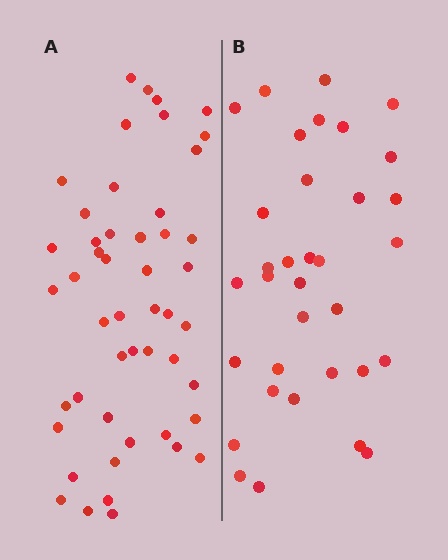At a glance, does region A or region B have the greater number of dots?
Region A (the left region) has more dots.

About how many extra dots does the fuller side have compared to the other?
Region A has approximately 15 more dots than region B.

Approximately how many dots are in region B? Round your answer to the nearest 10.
About 30 dots. (The exact count is 34, which rounds to 30.)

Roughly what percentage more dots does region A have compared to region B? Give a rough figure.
About 45% more.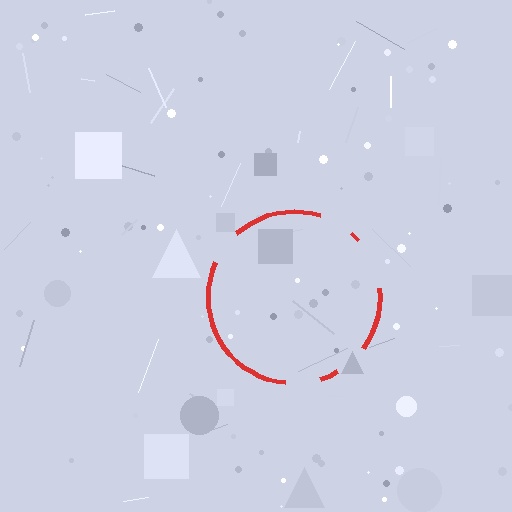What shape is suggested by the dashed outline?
The dashed outline suggests a circle.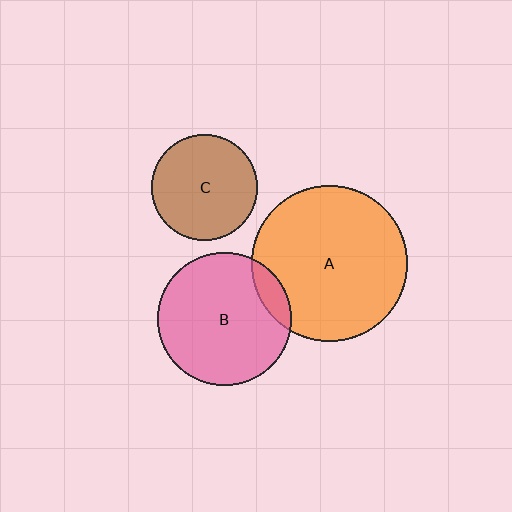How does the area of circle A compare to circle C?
Approximately 2.2 times.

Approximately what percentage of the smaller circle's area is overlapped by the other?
Approximately 10%.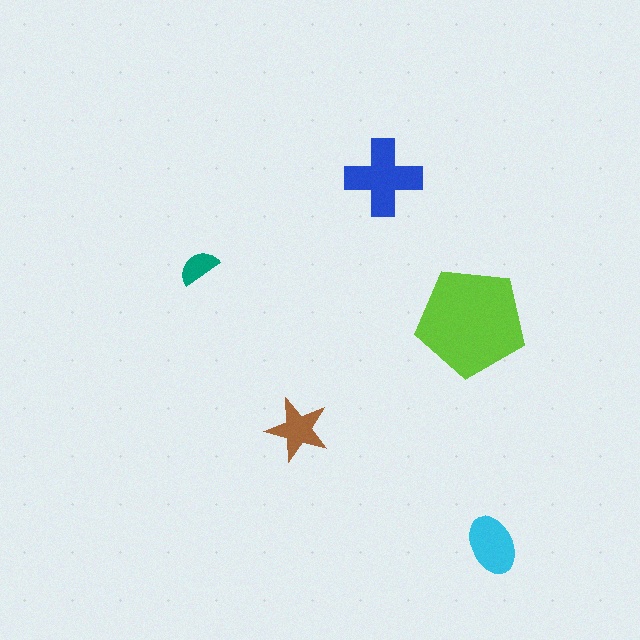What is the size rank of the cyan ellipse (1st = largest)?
3rd.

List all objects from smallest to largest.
The teal semicircle, the brown star, the cyan ellipse, the blue cross, the lime pentagon.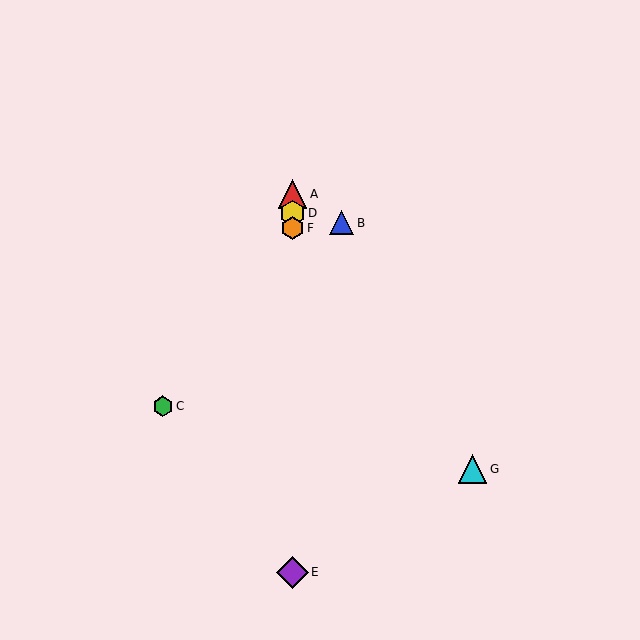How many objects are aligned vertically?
4 objects (A, D, E, F) are aligned vertically.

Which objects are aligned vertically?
Objects A, D, E, F are aligned vertically.